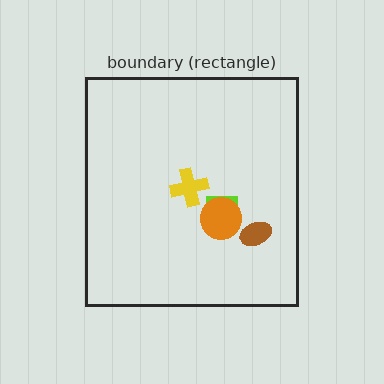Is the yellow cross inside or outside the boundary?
Inside.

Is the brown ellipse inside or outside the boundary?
Inside.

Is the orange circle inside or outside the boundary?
Inside.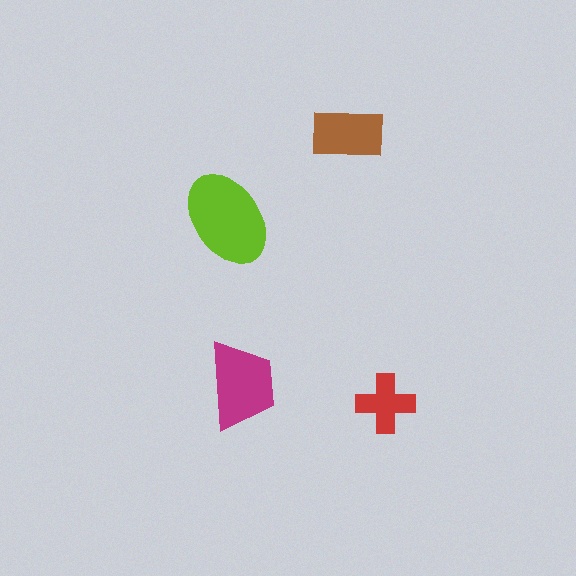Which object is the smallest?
The red cross.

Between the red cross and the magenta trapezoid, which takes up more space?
The magenta trapezoid.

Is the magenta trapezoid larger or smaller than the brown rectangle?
Larger.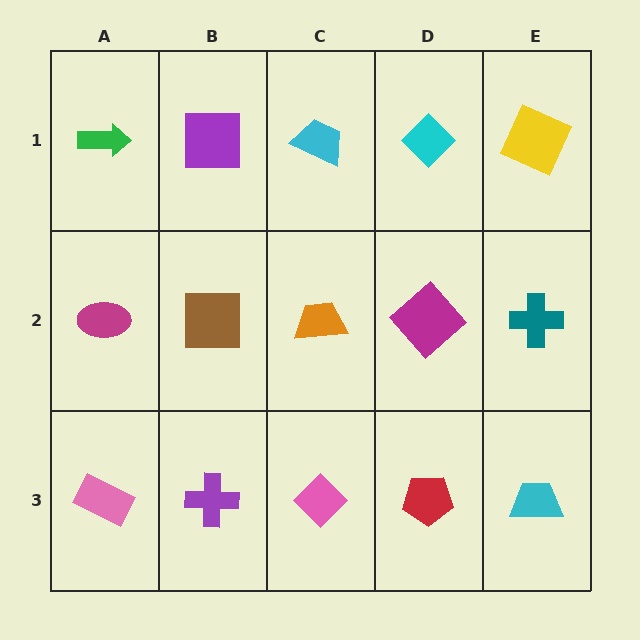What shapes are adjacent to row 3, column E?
A teal cross (row 2, column E), a red pentagon (row 3, column D).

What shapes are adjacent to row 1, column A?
A magenta ellipse (row 2, column A), a purple square (row 1, column B).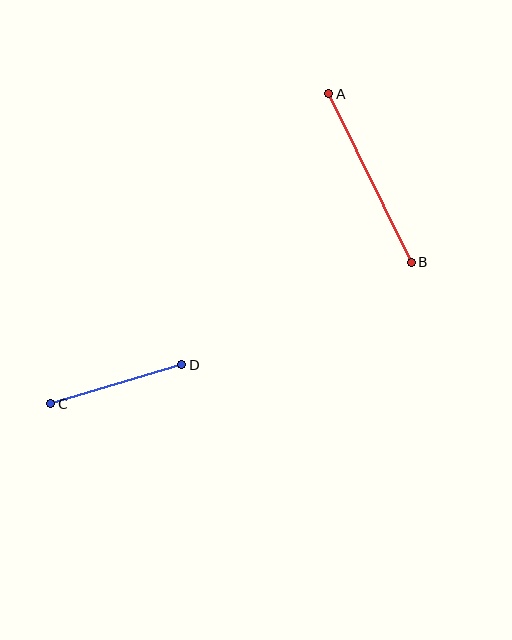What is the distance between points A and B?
The distance is approximately 188 pixels.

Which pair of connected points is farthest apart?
Points A and B are farthest apart.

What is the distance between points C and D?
The distance is approximately 136 pixels.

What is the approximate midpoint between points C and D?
The midpoint is at approximately (116, 384) pixels.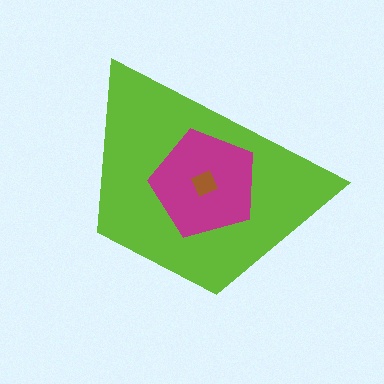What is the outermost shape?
The lime trapezoid.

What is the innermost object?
The brown diamond.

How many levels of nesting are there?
3.